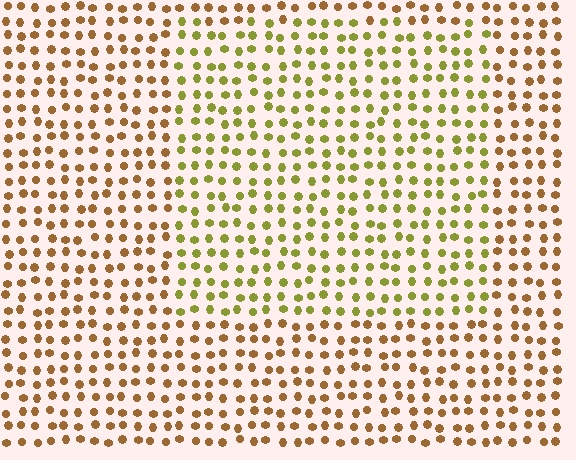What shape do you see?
I see a rectangle.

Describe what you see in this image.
The image is filled with small brown elements in a uniform arrangement. A rectangle-shaped region is visible where the elements are tinted to a slightly different hue, forming a subtle color boundary.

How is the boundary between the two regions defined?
The boundary is defined purely by a slight shift in hue (about 40 degrees). Spacing, size, and orientation are identical on both sides.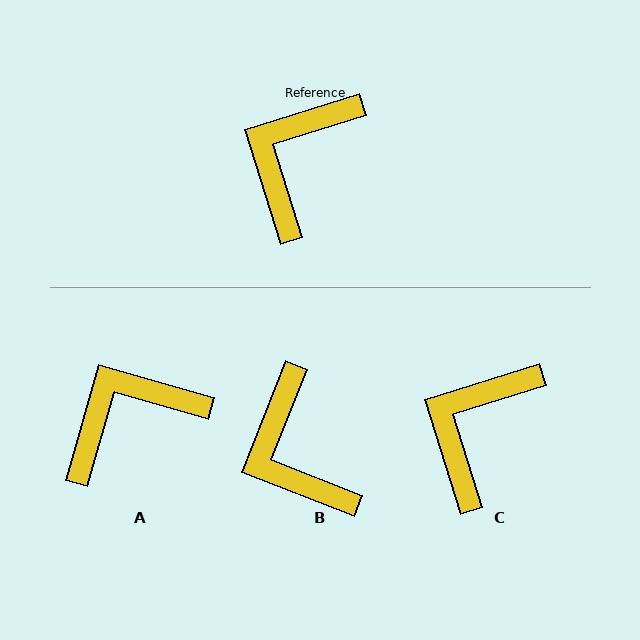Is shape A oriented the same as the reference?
No, it is off by about 33 degrees.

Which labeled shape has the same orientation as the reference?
C.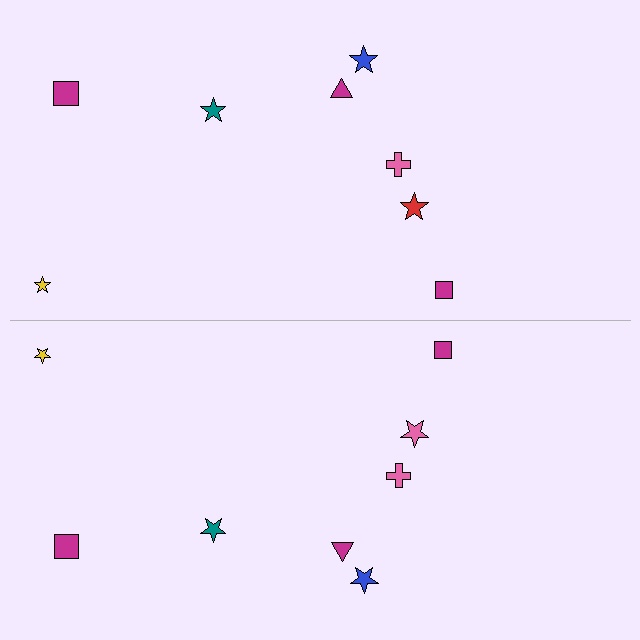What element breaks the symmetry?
The pink star on the bottom side breaks the symmetry — its mirror counterpart is red.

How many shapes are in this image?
There are 16 shapes in this image.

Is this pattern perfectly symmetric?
No, the pattern is not perfectly symmetric. The pink star on the bottom side breaks the symmetry — its mirror counterpart is red.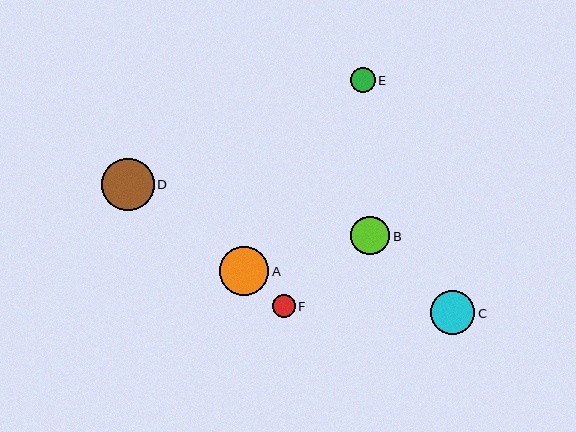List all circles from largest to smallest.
From largest to smallest: D, A, C, B, E, F.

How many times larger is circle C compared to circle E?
Circle C is approximately 1.8 times the size of circle E.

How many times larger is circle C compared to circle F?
Circle C is approximately 2.0 times the size of circle F.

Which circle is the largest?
Circle D is the largest with a size of approximately 53 pixels.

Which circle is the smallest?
Circle F is the smallest with a size of approximately 22 pixels.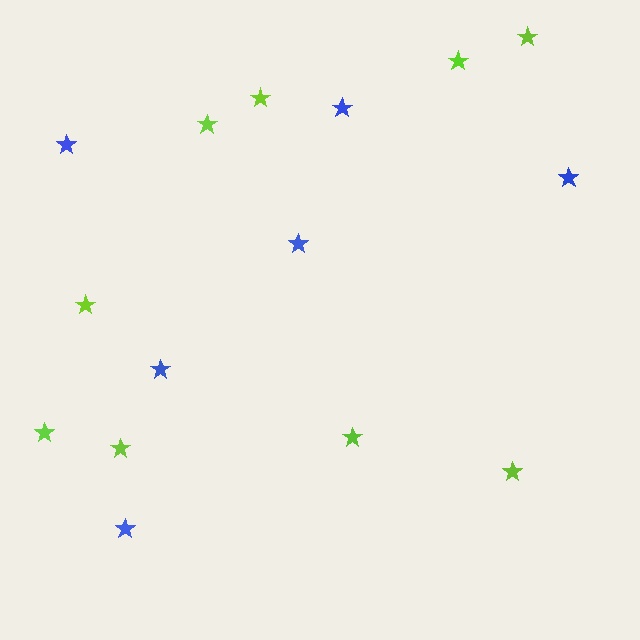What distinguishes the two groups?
There are 2 groups: one group of blue stars (6) and one group of lime stars (9).